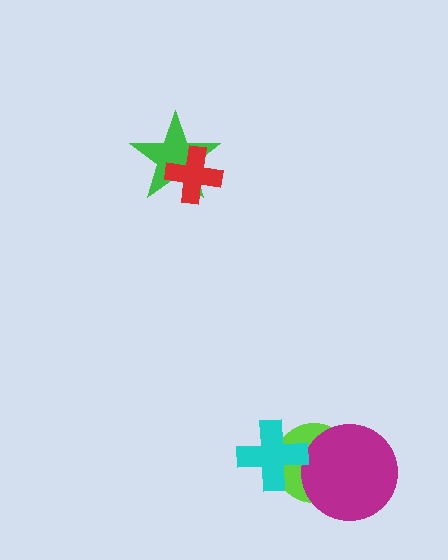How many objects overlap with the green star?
1 object overlaps with the green star.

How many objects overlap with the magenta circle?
1 object overlaps with the magenta circle.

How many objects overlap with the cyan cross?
1 object overlaps with the cyan cross.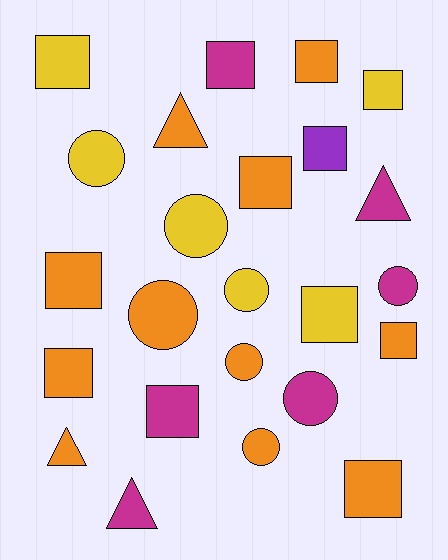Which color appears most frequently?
Orange, with 11 objects.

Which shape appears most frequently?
Square, with 12 objects.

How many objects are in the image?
There are 24 objects.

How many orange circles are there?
There are 3 orange circles.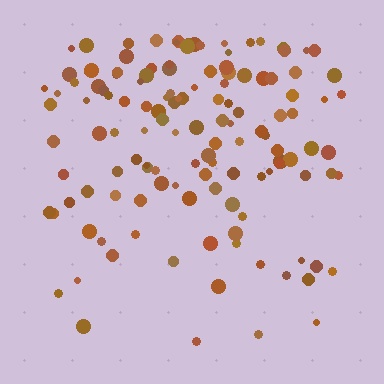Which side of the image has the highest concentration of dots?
The top.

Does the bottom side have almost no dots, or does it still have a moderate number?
Still a moderate number, just noticeably fewer than the top.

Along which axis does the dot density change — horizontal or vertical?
Vertical.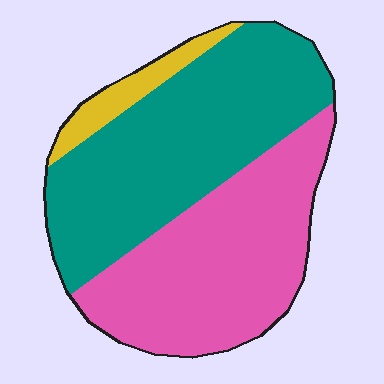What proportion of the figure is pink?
Pink takes up between a quarter and a half of the figure.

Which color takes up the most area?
Teal, at roughly 50%.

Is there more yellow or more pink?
Pink.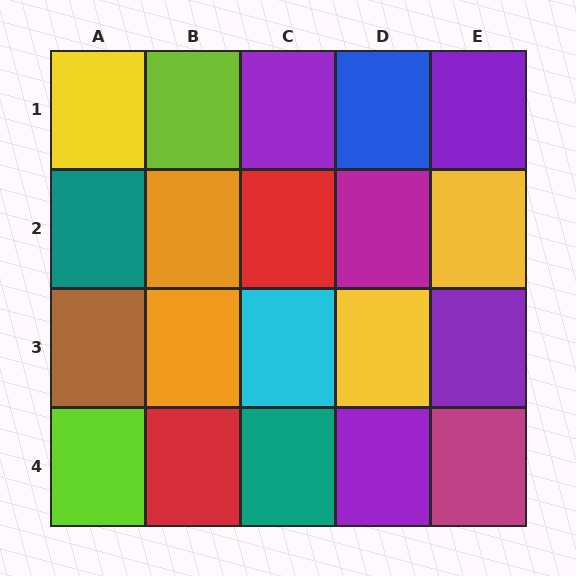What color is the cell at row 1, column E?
Purple.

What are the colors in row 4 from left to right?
Lime, red, teal, purple, magenta.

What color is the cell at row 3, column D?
Yellow.